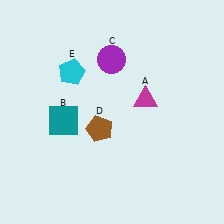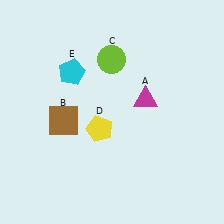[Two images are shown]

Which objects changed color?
B changed from teal to brown. C changed from purple to lime. D changed from brown to yellow.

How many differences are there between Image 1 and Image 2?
There are 3 differences between the two images.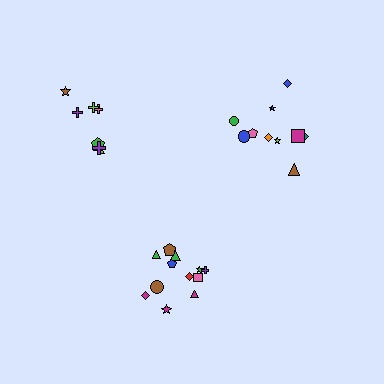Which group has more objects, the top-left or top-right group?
The top-right group.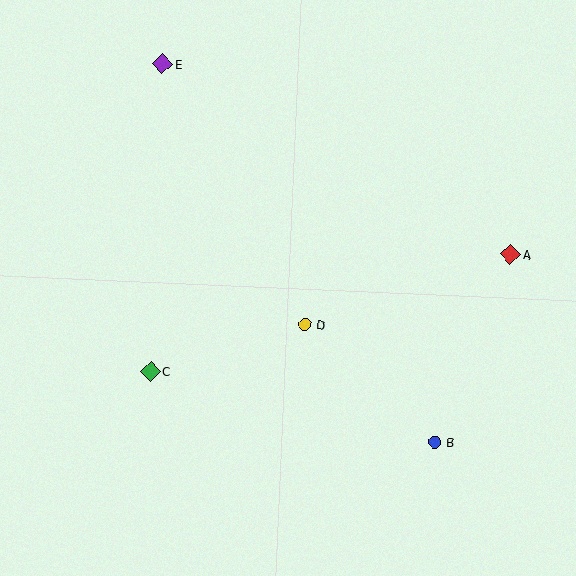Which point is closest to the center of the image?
Point D at (304, 325) is closest to the center.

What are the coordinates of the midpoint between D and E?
The midpoint between D and E is at (233, 194).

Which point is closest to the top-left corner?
Point E is closest to the top-left corner.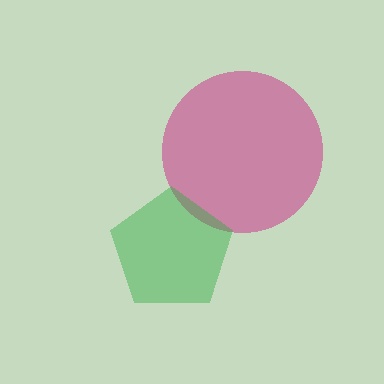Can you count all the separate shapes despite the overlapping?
Yes, there are 2 separate shapes.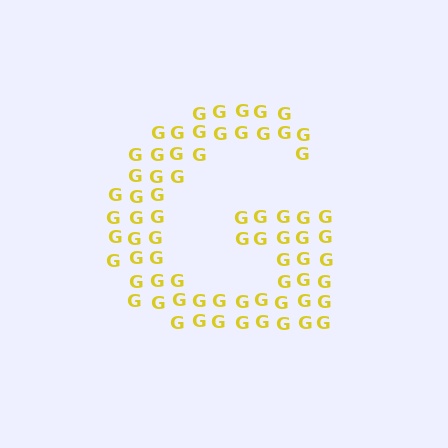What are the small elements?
The small elements are letter G's.